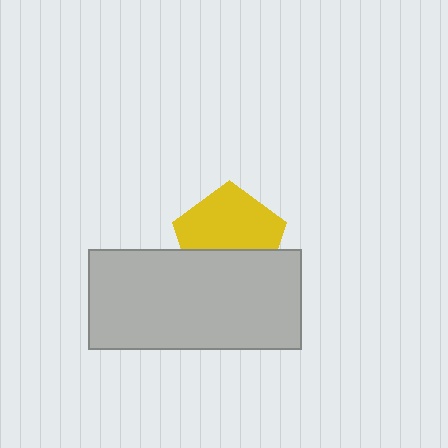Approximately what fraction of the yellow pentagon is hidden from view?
Roughly 39% of the yellow pentagon is hidden behind the light gray rectangle.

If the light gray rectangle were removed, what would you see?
You would see the complete yellow pentagon.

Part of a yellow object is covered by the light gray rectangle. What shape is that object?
It is a pentagon.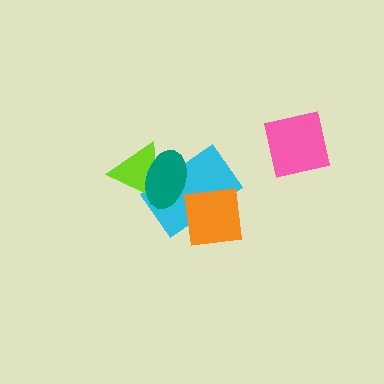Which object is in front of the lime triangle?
The teal ellipse is in front of the lime triangle.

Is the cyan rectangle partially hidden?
Yes, it is partially covered by another shape.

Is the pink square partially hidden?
No, no other shape covers it.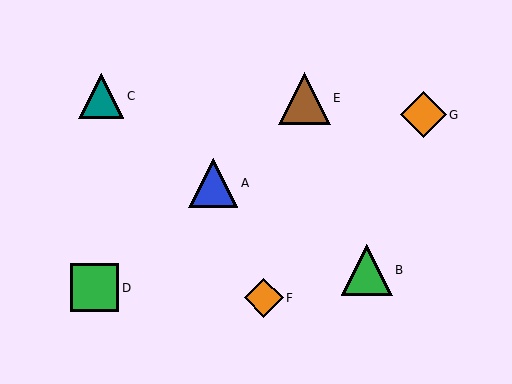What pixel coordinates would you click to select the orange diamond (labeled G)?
Click at (424, 115) to select the orange diamond G.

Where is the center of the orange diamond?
The center of the orange diamond is at (264, 298).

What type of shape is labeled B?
Shape B is a green triangle.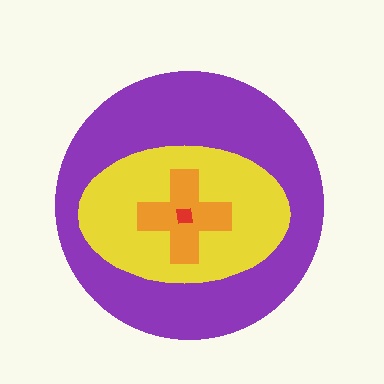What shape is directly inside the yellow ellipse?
The orange cross.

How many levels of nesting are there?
4.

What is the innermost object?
The red square.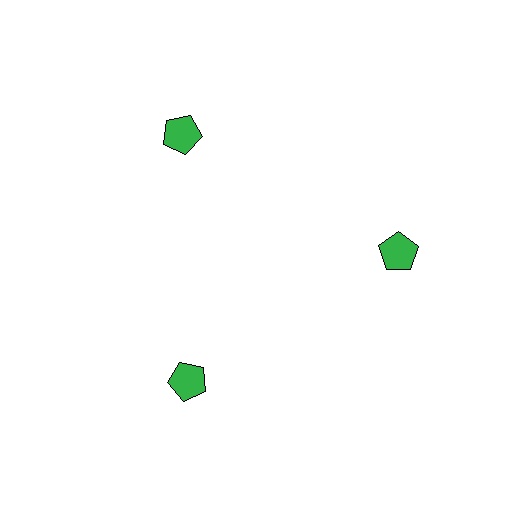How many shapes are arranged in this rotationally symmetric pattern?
There are 3 shapes, arranged in 3 groups of 1.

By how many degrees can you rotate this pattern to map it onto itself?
The pattern maps onto itself every 120 degrees of rotation.